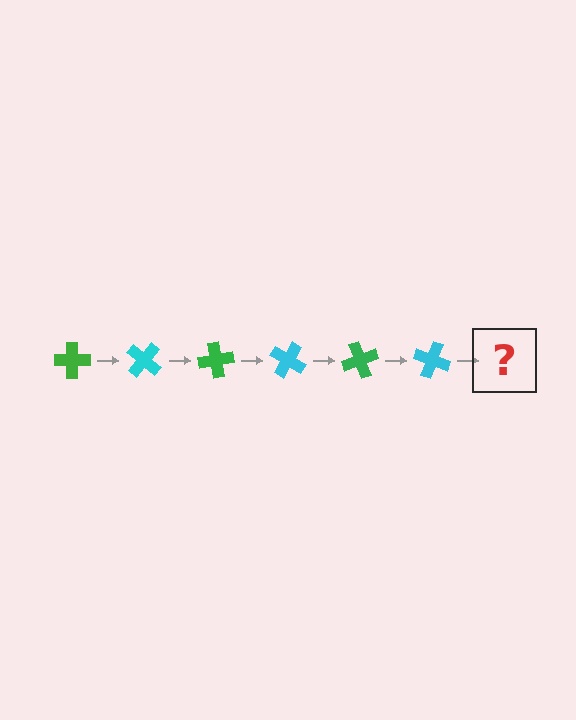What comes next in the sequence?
The next element should be a green cross, rotated 240 degrees from the start.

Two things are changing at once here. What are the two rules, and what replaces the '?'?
The two rules are that it rotates 40 degrees each step and the color cycles through green and cyan. The '?' should be a green cross, rotated 240 degrees from the start.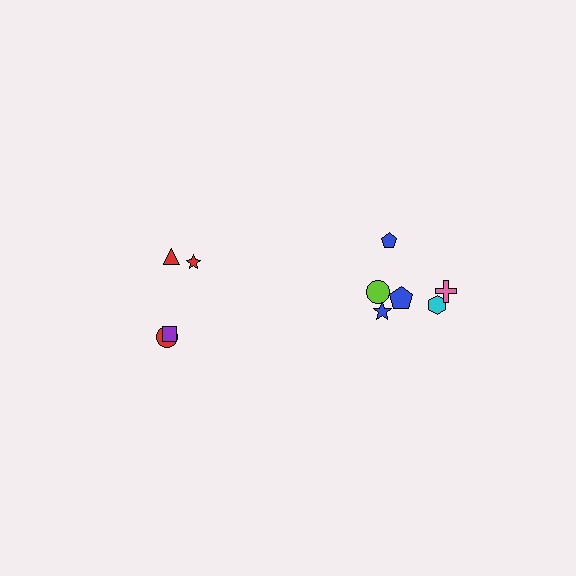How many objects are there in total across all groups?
There are 10 objects.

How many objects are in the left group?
There are 4 objects.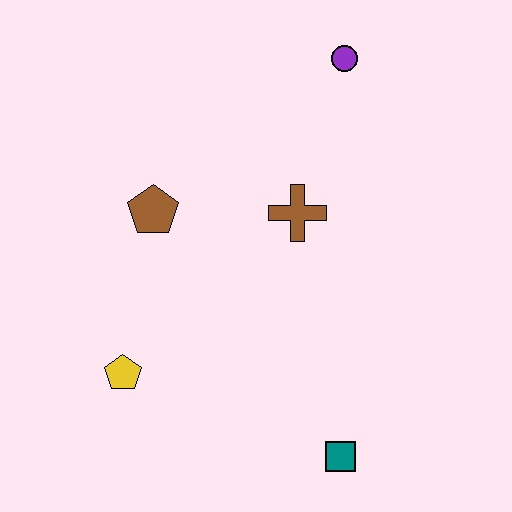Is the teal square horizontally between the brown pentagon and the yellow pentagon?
No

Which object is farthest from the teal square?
The purple circle is farthest from the teal square.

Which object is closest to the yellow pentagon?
The brown pentagon is closest to the yellow pentagon.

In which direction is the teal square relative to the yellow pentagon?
The teal square is to the right of the yellow pentagon.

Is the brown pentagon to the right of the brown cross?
No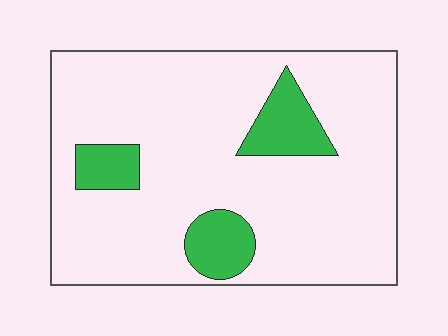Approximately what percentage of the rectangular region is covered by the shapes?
Approximately 15%.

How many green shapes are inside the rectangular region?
3.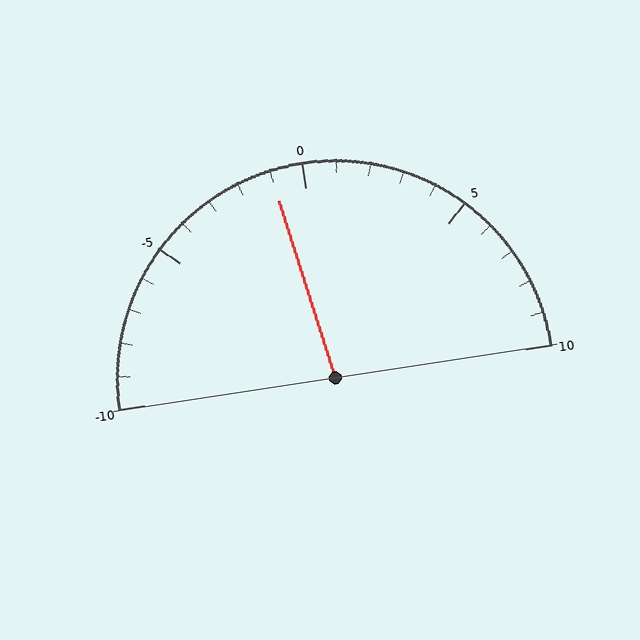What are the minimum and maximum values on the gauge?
The gauge ranges from -10 to 10.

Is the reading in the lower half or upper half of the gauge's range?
The reading is in the lower half of the range (-10 to 10).